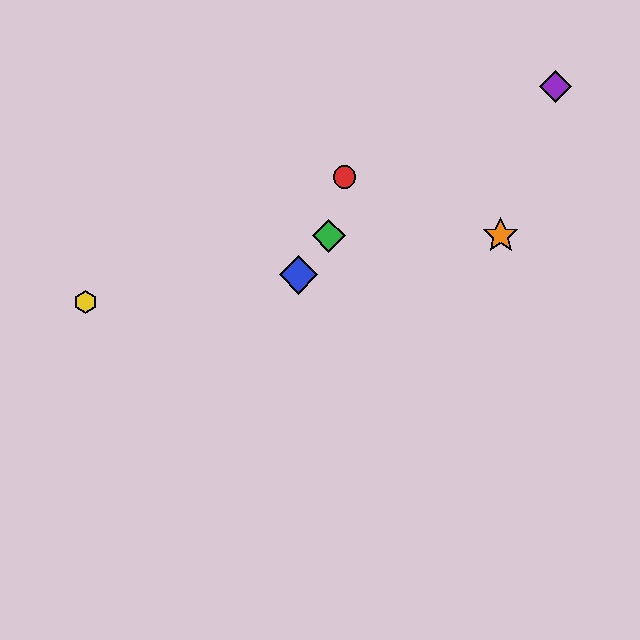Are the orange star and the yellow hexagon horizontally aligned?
No, the orange star is at y≈236 and the yellow hexagon is at y≈302.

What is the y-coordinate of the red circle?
The red circle is at y≈177.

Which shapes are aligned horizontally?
The green diamond, the orange star are aligned horizontally.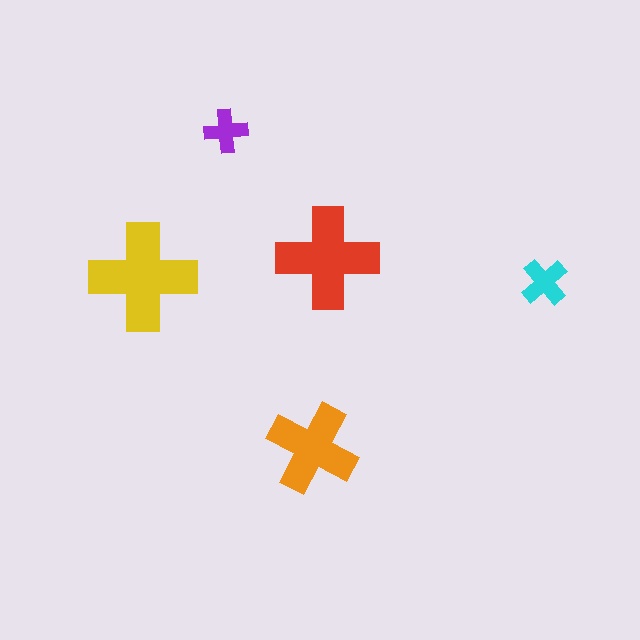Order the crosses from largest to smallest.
the yellow one, the red one, the orange one, the cyan one, the purple one.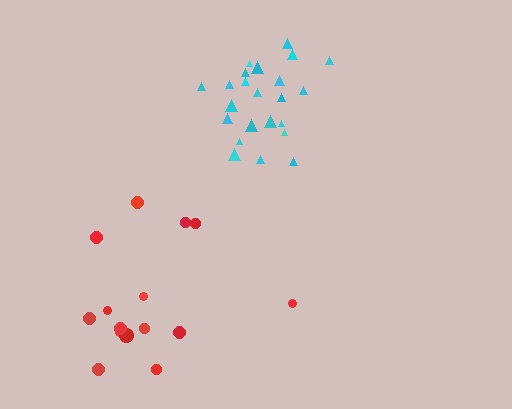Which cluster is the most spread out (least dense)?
Red.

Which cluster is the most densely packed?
Cyan.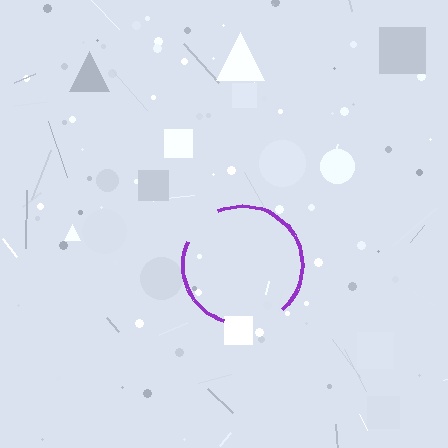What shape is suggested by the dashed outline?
The dashed outline suggests a circle.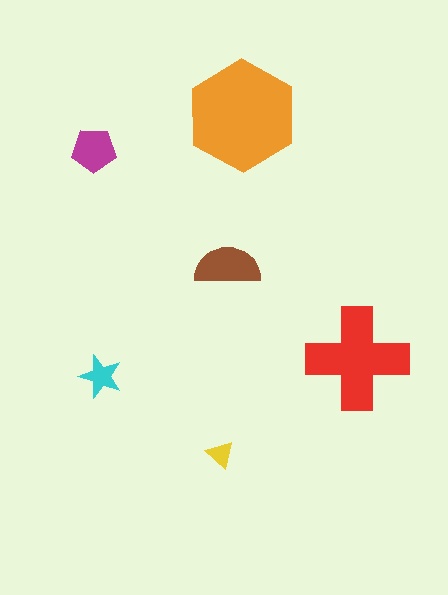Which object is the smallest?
The yellow triangle.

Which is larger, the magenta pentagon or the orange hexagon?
The orange hexagon.